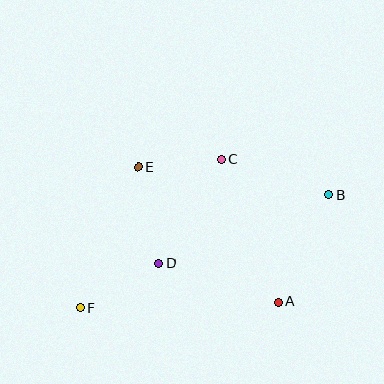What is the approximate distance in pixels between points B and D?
The distance between B and D is approximately 183 pixels.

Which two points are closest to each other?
Points C and E are closest to each other.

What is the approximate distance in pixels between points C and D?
The distance between C and D is approximately 121 pixels.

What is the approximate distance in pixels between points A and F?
The distance between A and F is approximately 198 pixels.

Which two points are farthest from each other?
Points B and F are farthest from each other.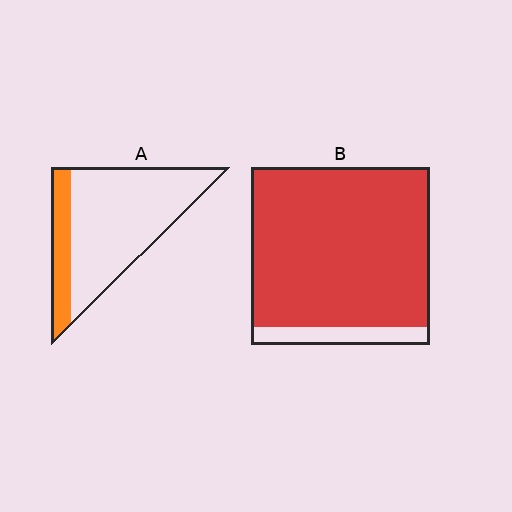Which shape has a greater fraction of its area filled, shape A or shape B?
Shape B.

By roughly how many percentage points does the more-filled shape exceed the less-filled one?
By roughly 70 percentage points (B over A).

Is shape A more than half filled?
No.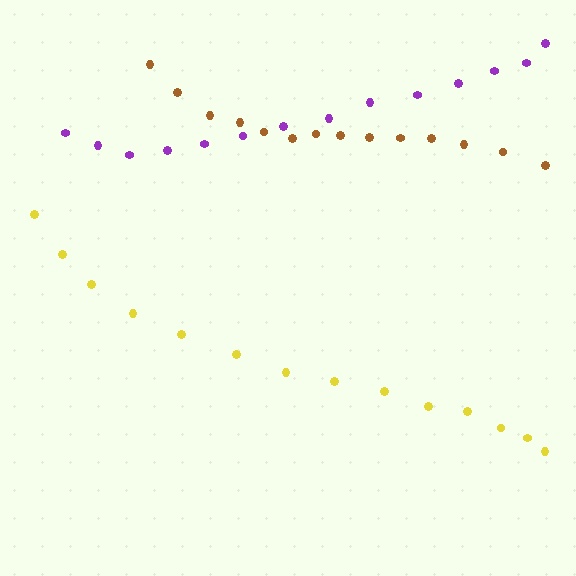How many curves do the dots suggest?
There are 3 distinct paths.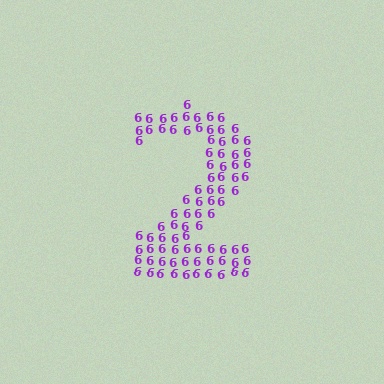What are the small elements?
The small elements are digit 6's.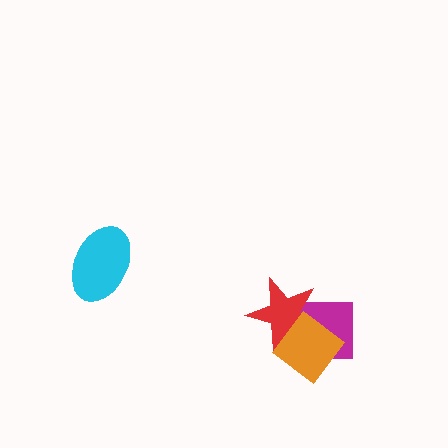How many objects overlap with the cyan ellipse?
0 objects overlap with the cyan ellipse.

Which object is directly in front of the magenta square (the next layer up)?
The red star is directly in front of the magenta square.